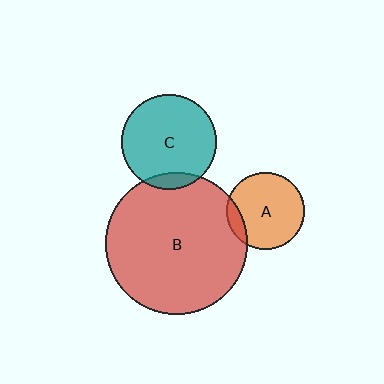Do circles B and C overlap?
Yes.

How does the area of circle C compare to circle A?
Approximately 1.5 times.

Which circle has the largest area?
Circle B (red).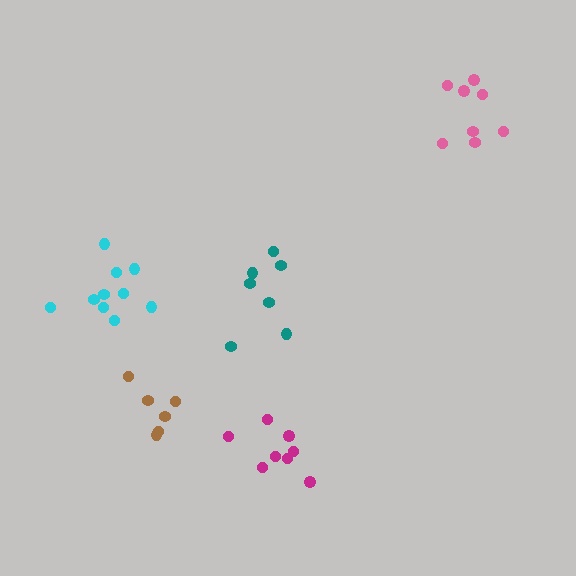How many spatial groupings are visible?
There are 5 spatial groupings.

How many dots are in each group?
Group 1: 8 dots, Group 2: 6 dots, Group 3: 7 dots, Group 4: 8 dots, Group 5: 10 dots (39 total).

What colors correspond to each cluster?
The clusters are colored: pink, brown, teal, magenta, cyan.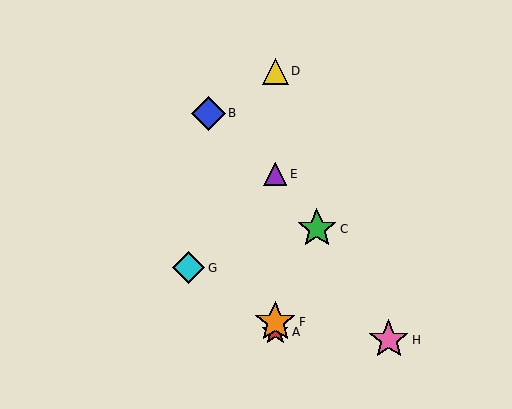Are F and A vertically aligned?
Yes, both are at x≈275.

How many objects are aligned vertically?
4 objects (A, D, E, F) are aligned vertically.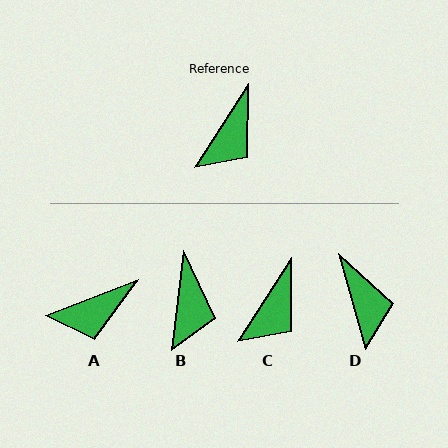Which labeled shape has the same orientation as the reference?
C.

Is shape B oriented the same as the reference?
No, it is off by about 26 degrees.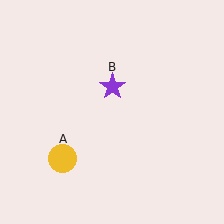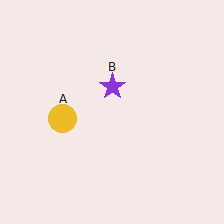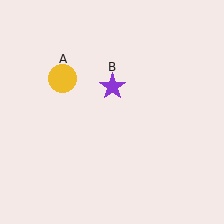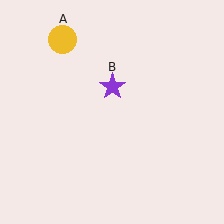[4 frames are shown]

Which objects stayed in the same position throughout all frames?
Purple star (object B) remained stationary.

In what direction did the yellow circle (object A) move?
The yellow circle (object A) moved up.